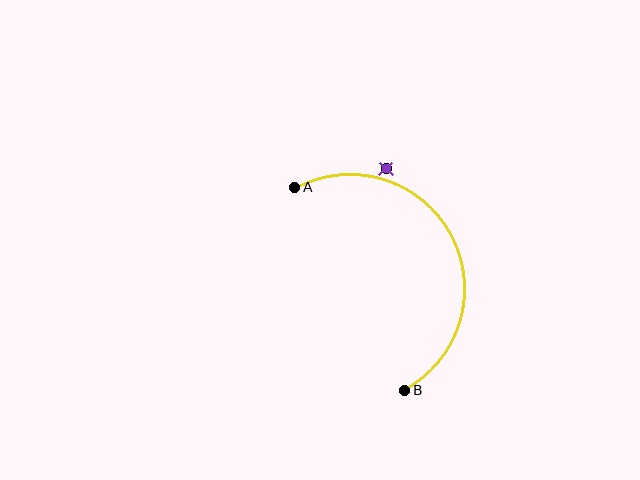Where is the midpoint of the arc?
The arc midpoint is the point on the curve farthest from the straight line joining A and B. It sits to the right of that line.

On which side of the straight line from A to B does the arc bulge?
The arc bulges to the right of the straight line connecting A and B.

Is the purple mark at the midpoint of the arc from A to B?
No — the purple mark does not lie on the arc at all. It sits slightly outside the curve.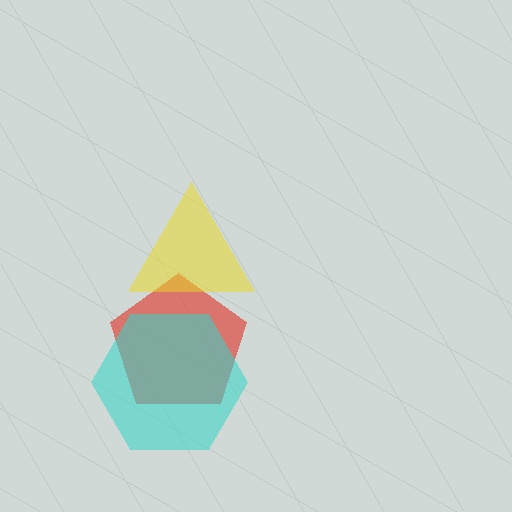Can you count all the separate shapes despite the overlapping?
Yes, there are 3 separate shapes.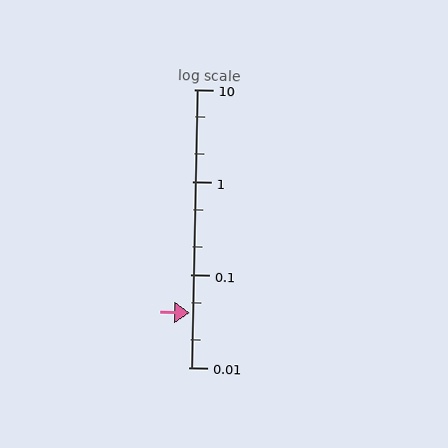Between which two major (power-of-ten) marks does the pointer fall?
The pointer is between 0.01 and 0.1.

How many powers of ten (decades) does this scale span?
The scale spans 3 decades, from 0.01 to 10.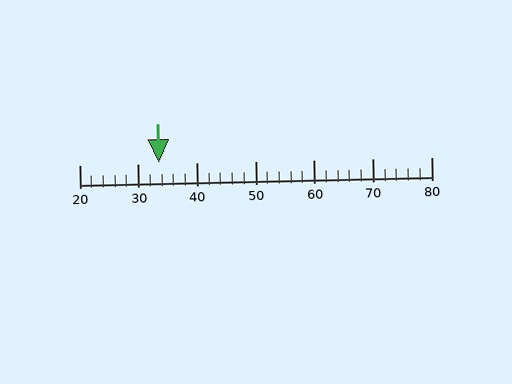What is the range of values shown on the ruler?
The ruler shows values from 20 to 80.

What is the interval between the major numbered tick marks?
The major tick marks are spaced 10 units apart.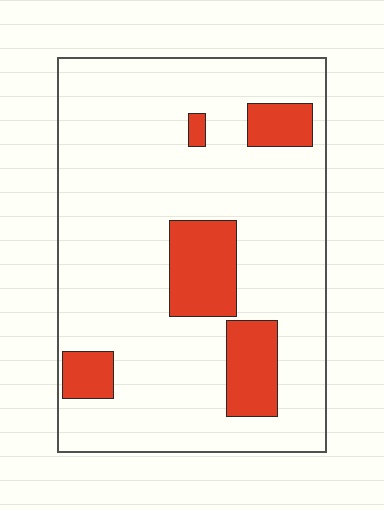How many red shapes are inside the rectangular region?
5.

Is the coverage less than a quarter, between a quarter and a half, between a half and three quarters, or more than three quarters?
Less than a quarter.